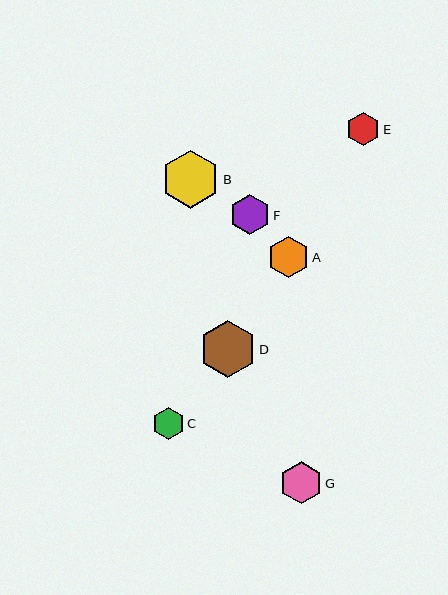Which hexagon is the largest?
Hexagon B is the largest with a size of approximately 58 pixels.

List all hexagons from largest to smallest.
From largest to smallest: B, D, G, A, F, E, C.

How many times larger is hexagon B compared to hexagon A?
Hexagon B is approximately 1.4 times the size of hexagon A.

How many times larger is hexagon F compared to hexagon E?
Hexagon F is approximately 1.2 times the size of hexagon E.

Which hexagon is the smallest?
Hexagon C is the smallest with a size of approximately 32 pixels.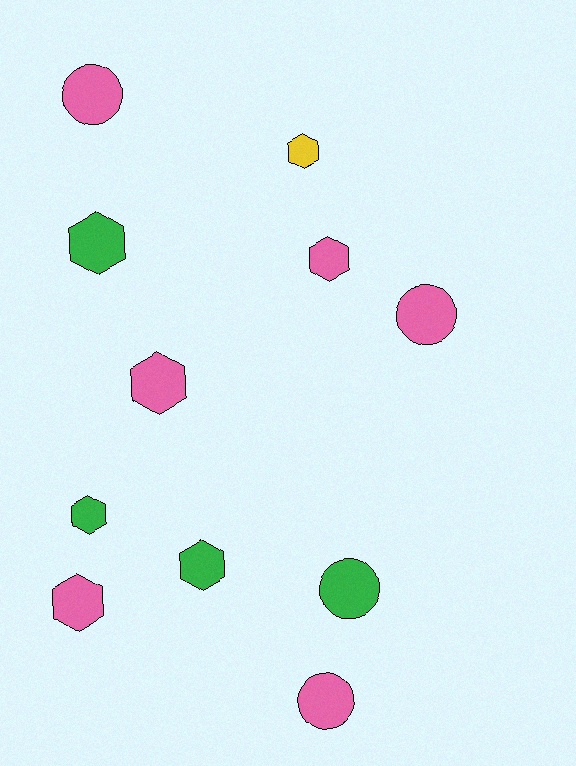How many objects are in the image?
There are 11 objects.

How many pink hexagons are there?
There are 3 pink hexagons.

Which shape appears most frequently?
Hexagon, with 7 objects.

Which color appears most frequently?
Pink, with 6 objects.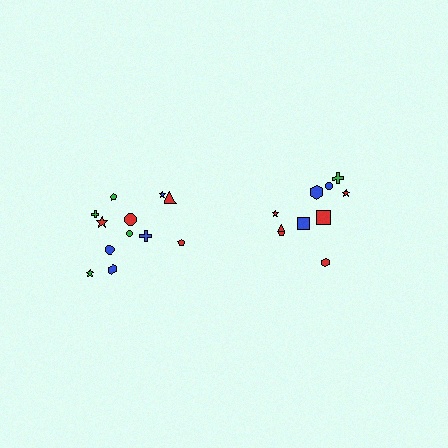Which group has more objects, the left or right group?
The left group.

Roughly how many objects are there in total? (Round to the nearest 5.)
Roughly 20 objects in total.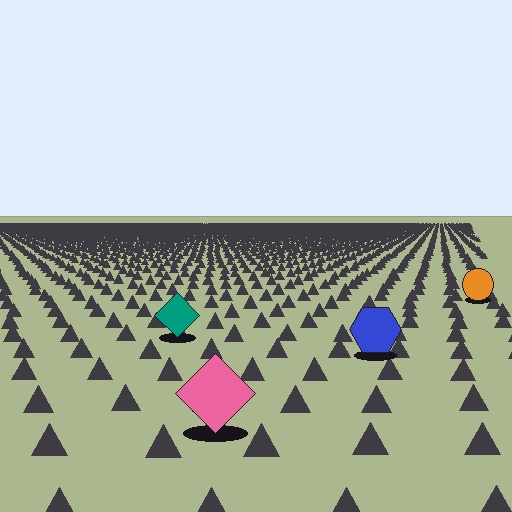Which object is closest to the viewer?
The pink diamond is closest. The texture marks near it are larger and more spread out.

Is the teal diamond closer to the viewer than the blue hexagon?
No. The blue hexagon is closer — you can tell from the texture gradient: the ground texture is coarser near it.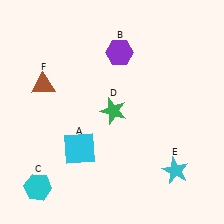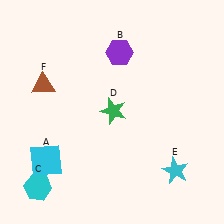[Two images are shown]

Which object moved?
The cyan square (A) moved left.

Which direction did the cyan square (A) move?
The cyan square (A) moved left.